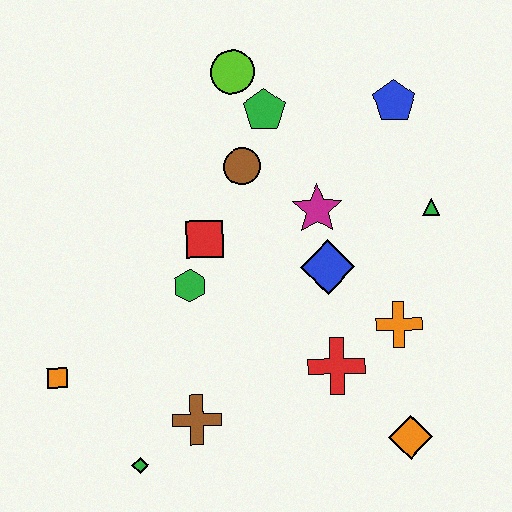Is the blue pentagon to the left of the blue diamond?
No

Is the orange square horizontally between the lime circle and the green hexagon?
No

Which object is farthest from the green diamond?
The blue pentagon is farthest from the green diamond.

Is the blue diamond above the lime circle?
No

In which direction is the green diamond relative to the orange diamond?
The green diamond is to the left of the orange diamond.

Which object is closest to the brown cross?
The green diamond is closest to the brown cross.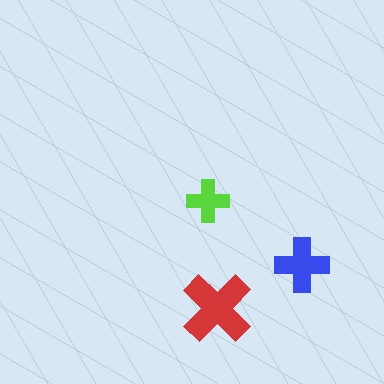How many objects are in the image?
There are 3 objects in the image.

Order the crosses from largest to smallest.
the red one, the blue one, the lime one.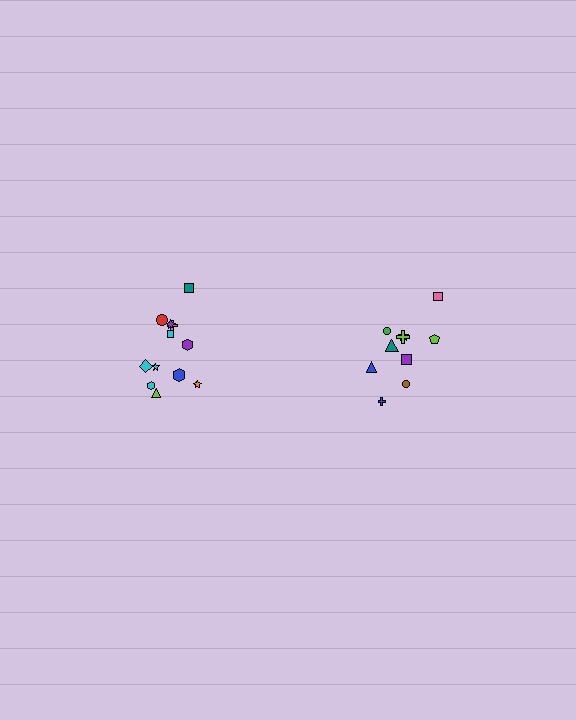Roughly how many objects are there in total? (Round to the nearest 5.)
Roughly 20 objects in total.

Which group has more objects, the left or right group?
The left group.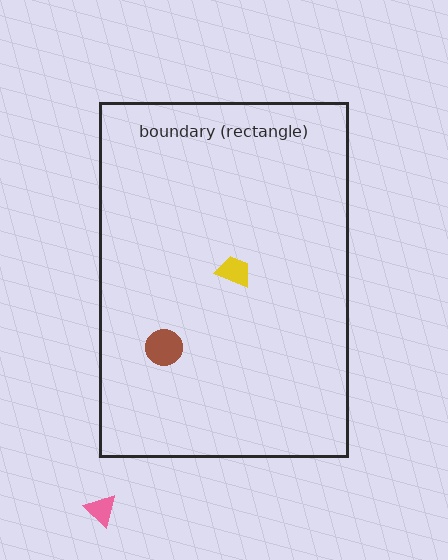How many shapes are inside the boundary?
2 inside, 1 outside.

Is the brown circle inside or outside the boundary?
Inside.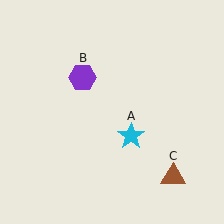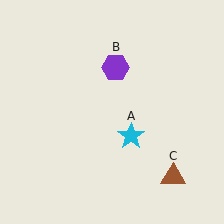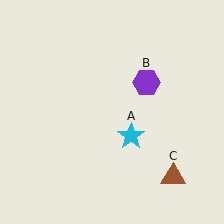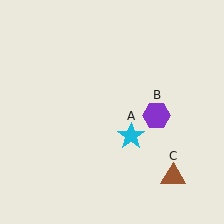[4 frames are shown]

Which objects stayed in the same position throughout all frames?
Cyan star (object A) and brown triangle (object C) remained stationary.